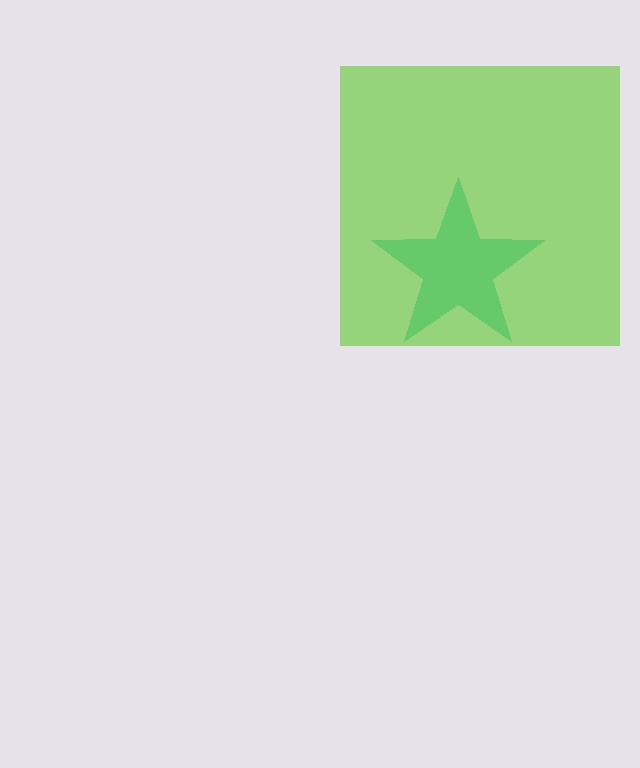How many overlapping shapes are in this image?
There are 2 overlapping shapes in the image.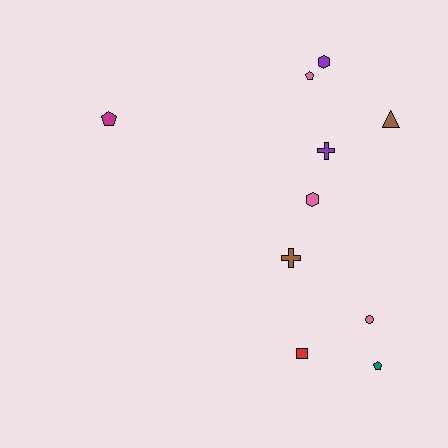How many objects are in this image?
There are 10 objects.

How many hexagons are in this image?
There are 2 hexagons.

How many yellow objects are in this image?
There are no yellow objects.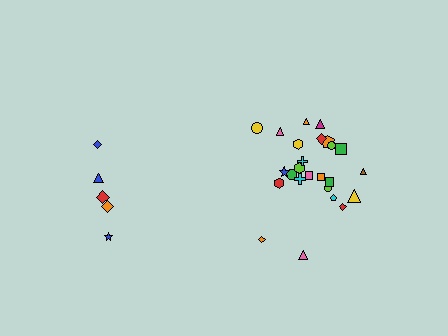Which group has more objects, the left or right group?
The right group.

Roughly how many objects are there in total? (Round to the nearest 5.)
Roughly 30 objects in total.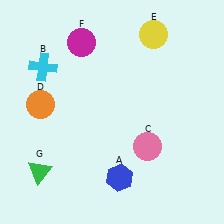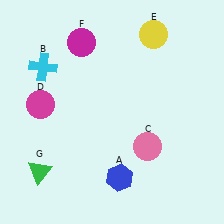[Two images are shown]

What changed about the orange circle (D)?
In Image 1, D is orange. In Image 2, it changed to magenta.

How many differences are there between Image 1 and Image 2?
There is 1 difference between the two images.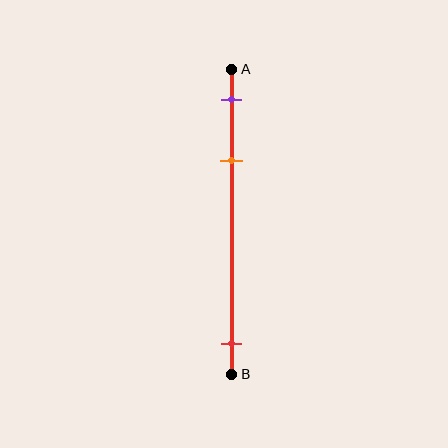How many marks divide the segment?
There are 3 marks dividing the segment.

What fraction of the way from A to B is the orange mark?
The orange mark is approximately 30% (0.3) of the way from A to B.